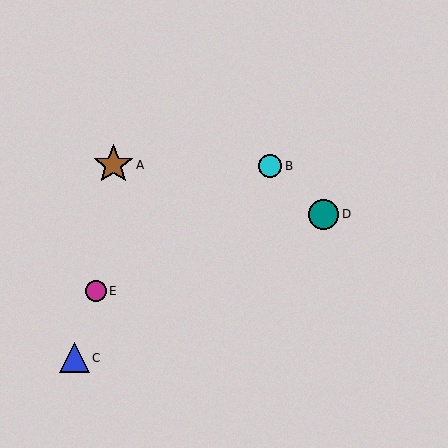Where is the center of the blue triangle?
The center of the blue triangle is at (74, 358).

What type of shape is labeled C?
Shape C is a blue triangle.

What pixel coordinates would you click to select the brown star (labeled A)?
Click at (113, 165) to select the brown star A.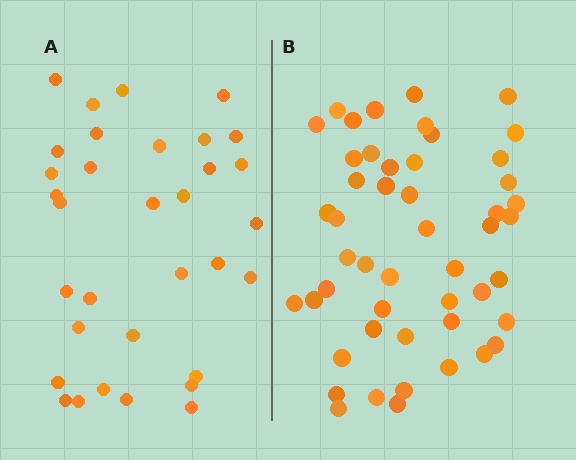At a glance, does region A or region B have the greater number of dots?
Region B (the right region) has more dots.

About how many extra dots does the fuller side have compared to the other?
Region B has approximately 15 more dots than region A.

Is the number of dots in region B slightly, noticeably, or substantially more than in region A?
Region B has substantially more. The ratio is roughly 1.5 to 1.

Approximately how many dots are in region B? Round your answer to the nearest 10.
About 50 dots. (The exact count is 49, which rounds to 50.)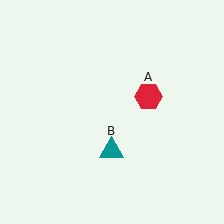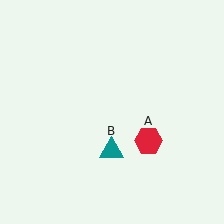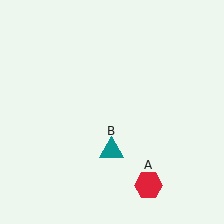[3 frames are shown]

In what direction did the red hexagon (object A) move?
The red hexagon (object A) moved down.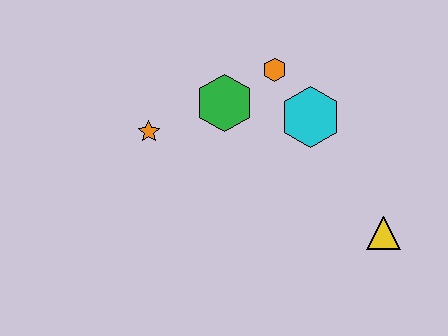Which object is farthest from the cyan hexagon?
The orange star is farthest from the cyan hexagon.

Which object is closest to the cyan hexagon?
The orange hexagon is closest to the cyan hexagon.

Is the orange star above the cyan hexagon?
No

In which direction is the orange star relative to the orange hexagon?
The orange star is to the left of the orange hexagon.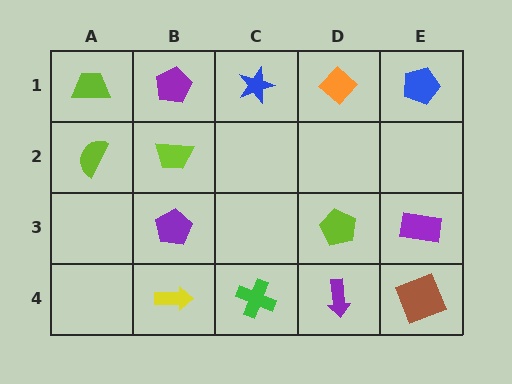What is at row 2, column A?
A lime semicircle.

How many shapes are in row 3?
3 shapes.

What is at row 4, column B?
A yellow arrow.